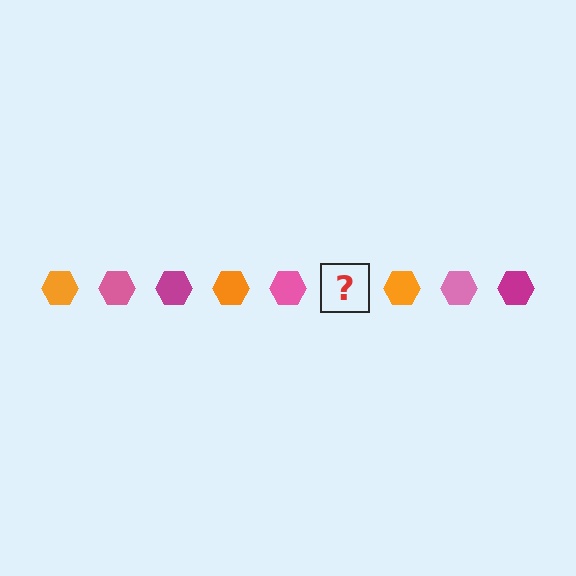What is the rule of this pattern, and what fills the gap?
The rule is that the pattern cycles through orange, pink, magenta hexagons. The gap should be filled with a magenta hexagon.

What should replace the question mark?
The question mark should be replaced with a magenta hexagon.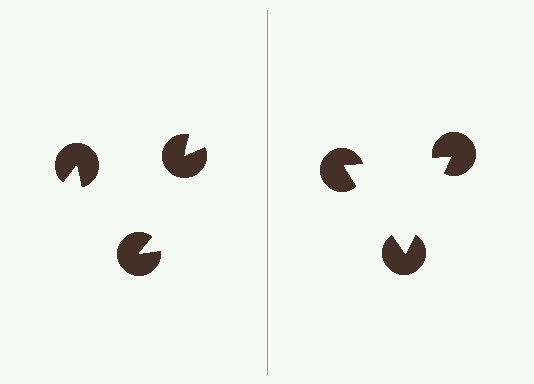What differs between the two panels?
The pac-man discs are positioned identically on both sides; only the wedge orientations differ. On the right they align to a triangle; on the left they are misaligned.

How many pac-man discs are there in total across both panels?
6 — 3 on each side.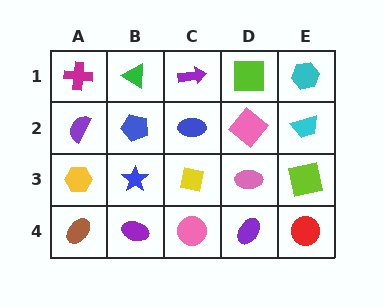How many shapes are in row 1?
5 shapes.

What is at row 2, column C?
A blue ellipse.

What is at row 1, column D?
A lime square.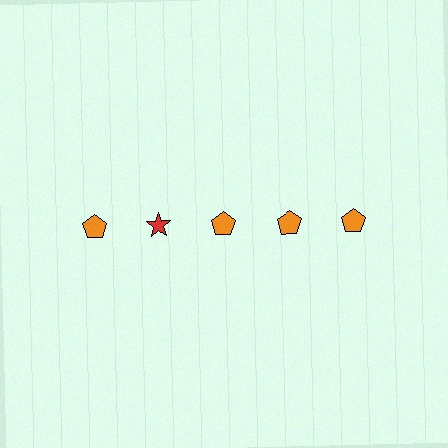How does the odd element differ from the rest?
It differs in both color (red instead of orange) and shape (star instead of pentagon).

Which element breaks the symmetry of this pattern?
The red star in the top row, second from left column breaks the symmetry. All other shapes are orange pentagons.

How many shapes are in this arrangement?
There are 5 shapes arranged in a grid pattern.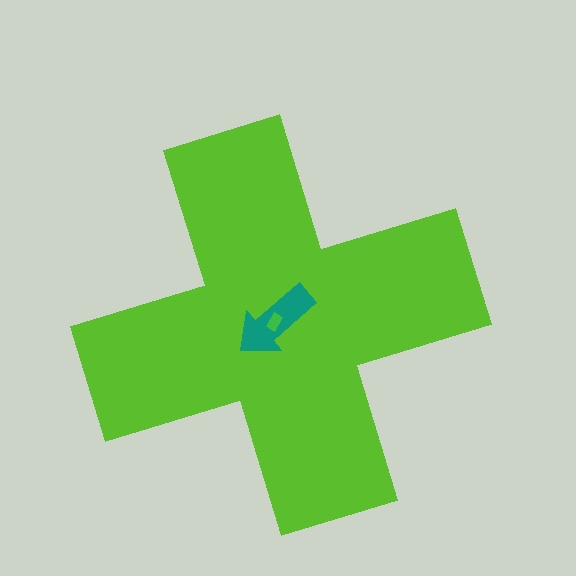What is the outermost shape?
The lime cross.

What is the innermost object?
The green rectangle.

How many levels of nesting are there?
3.